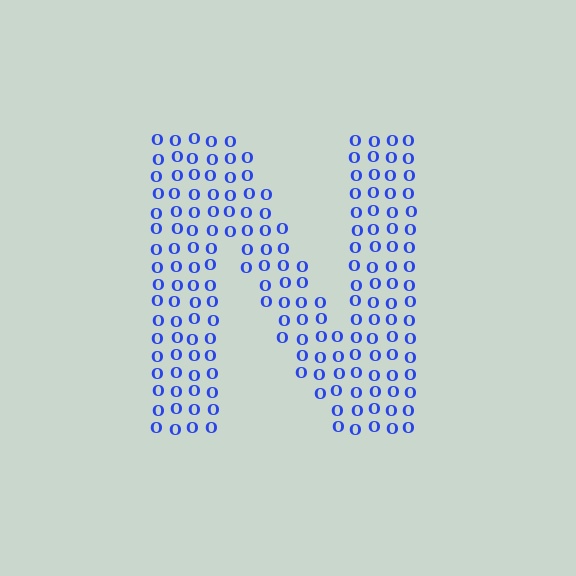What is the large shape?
The large shape is the letter N.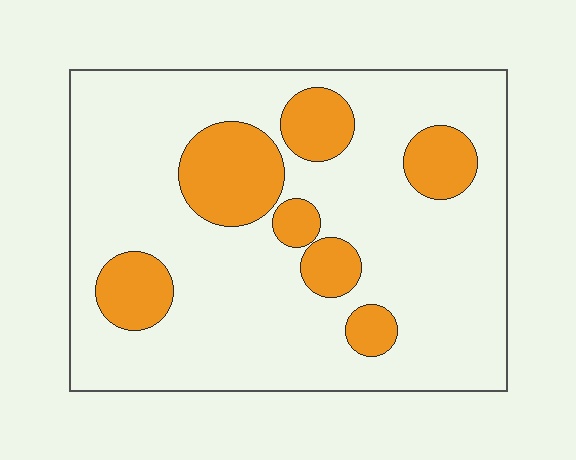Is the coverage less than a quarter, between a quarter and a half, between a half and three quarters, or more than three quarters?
Less than a quarter.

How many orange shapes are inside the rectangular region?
7.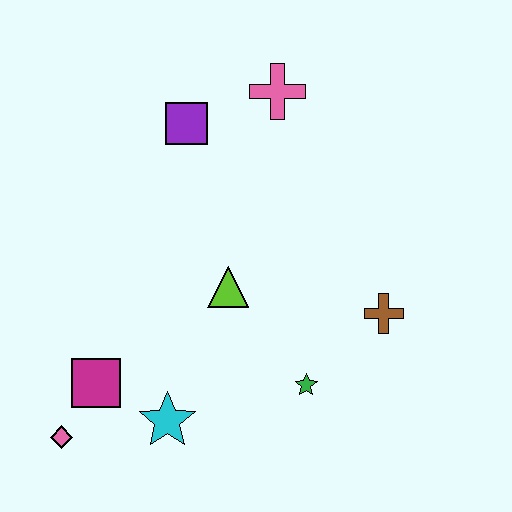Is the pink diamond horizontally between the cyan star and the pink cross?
No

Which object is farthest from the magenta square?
The pink cross is farthest from the magenta square.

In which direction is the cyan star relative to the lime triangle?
The cyan star is below the lime triangle.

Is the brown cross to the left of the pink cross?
No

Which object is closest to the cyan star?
The magenta square is closest to the cyan star.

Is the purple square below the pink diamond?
No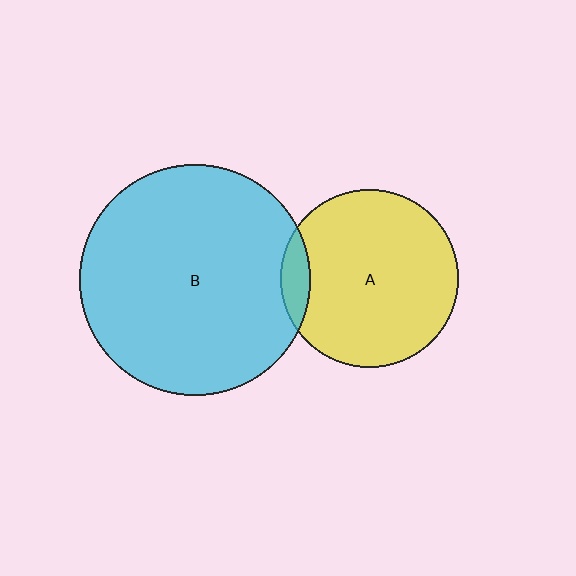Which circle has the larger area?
Circle B (cyan).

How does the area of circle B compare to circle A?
Approximately 1.7 times.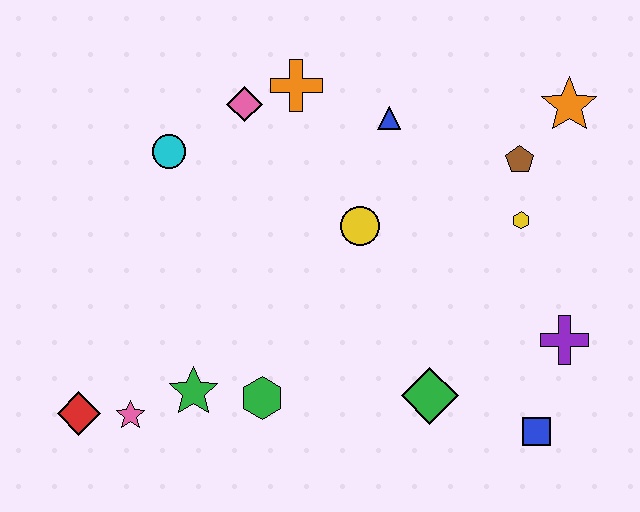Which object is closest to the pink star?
The red diamond is closest to the pink star.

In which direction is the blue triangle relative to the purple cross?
The blue triangle is above the purple cross.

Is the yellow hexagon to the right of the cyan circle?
Yes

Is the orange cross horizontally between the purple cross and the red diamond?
Yes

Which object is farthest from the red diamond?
The orange star is farthest from the red diamond.